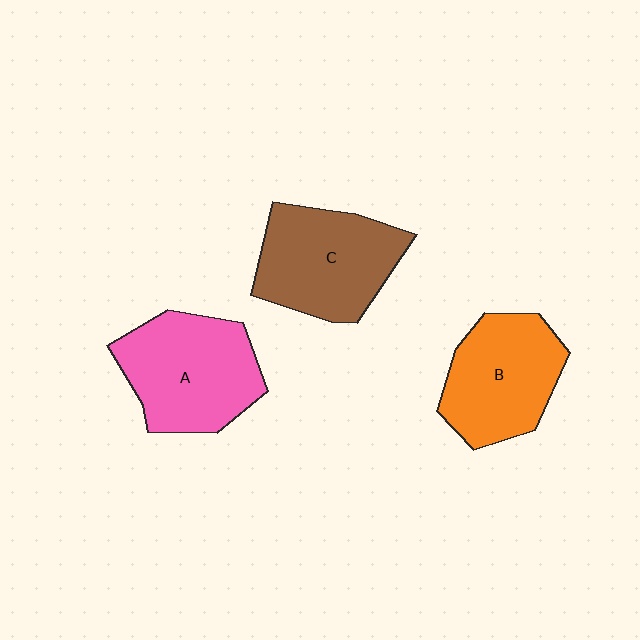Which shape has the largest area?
Shape A (pink).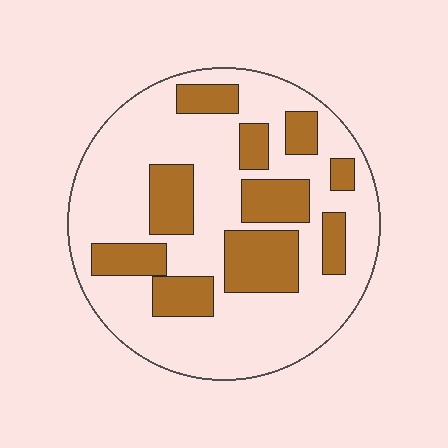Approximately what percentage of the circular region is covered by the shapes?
Approximately 30%.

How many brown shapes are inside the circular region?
10.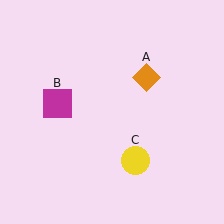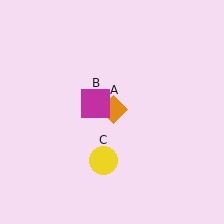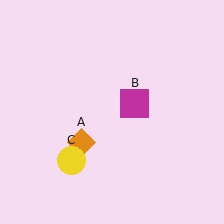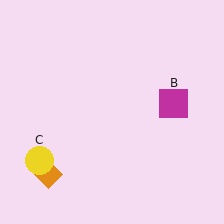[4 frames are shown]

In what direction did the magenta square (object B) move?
The magenta square (object B) moved right.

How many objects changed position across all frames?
3 objects changed position: orange diamond (object A), magenta square (object B), yellow circle (object C).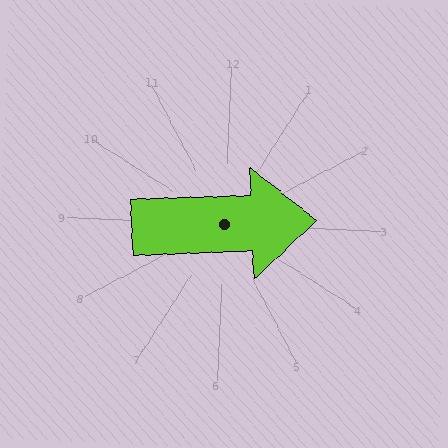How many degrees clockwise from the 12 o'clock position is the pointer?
Approximately 85 degrees.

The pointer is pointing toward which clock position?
Roughly 3 o'clock.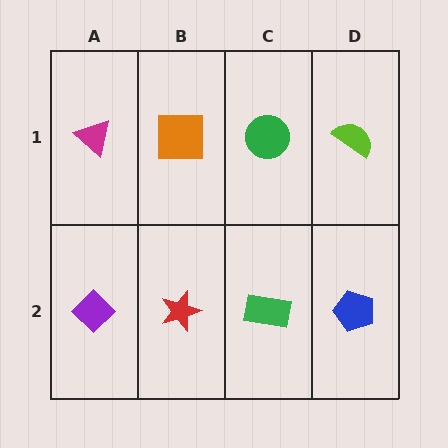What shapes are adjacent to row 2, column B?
An orange square (row 1, column B), a purple diamond (row 2, column A), a green rectangle (row 2, column C).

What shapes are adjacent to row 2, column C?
A green circle (row 1, column C), a red star (row 2, column B), a blue pentagon (row 2, column D).